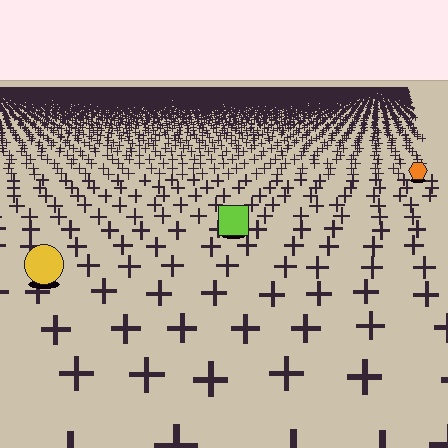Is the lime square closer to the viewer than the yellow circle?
No. The yellow circle is closer — you can tell from the texture gradient: the ground texture is coarser near it.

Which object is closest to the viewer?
The yellow circle is closest. The texture marks near it are larger and more spread out.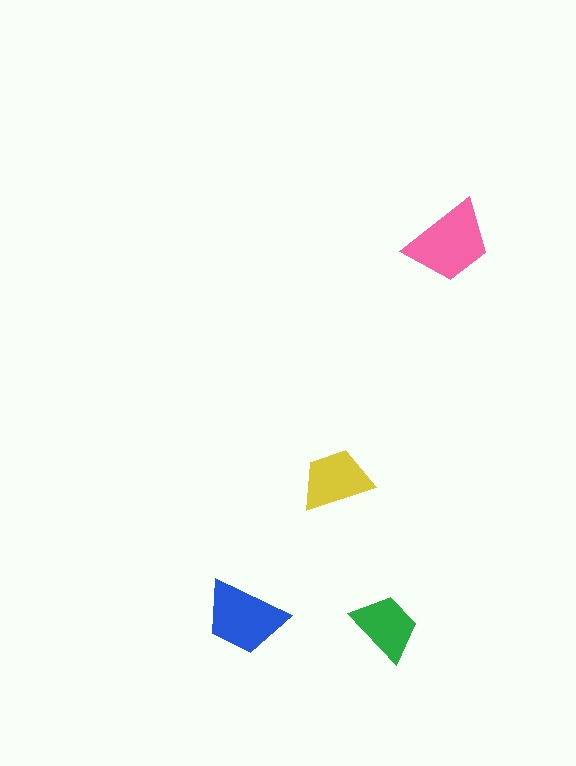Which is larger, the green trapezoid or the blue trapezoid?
The blue one.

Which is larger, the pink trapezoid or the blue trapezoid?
The pink one.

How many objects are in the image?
There are 4 objects in the image.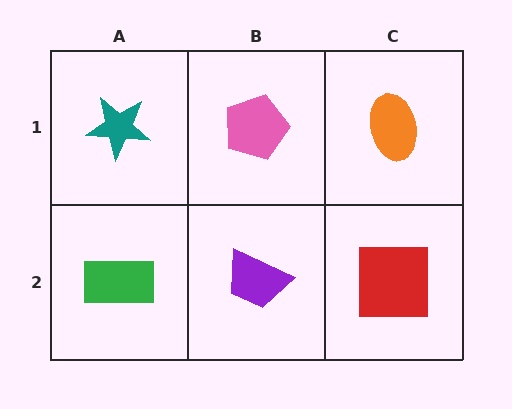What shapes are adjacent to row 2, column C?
An orange ellipse (row 1, column C), a purple trapezoid (row 2, column B).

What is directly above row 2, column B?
A pink pentagon.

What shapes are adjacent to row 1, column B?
A purple trapezoid (row 2, column B), a teal star (row 1, column A), an orange ellipse (row 1, column C).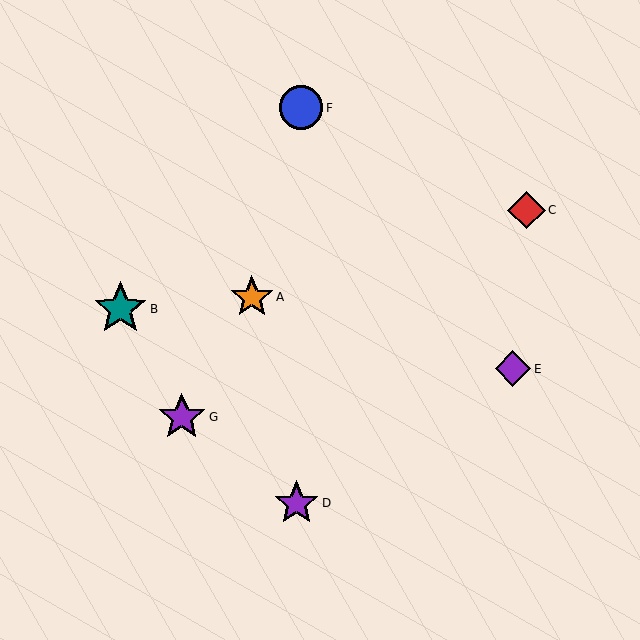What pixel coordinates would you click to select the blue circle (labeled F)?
Click at (301, 108) to select the blue circle F.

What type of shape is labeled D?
Shape D is a purple star.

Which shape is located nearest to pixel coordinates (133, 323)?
The teal star (labeled B) at (120, 309) is nearest to that location.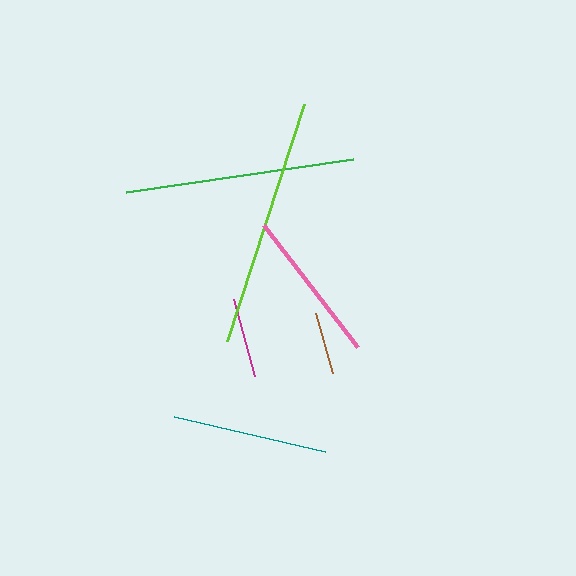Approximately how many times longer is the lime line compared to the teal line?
The lime line is approximately 1.6 times the length of the teal line.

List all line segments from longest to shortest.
From longest to shortest: lime, green, teal, pink, magenta, brown.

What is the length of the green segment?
The green segment is approximately 229 pixels long.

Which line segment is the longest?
The lime line is the longest at approximately 250 pixels.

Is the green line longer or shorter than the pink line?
The green line is longer than the pink line.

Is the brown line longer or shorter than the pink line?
The pink line is longer than the brown line.